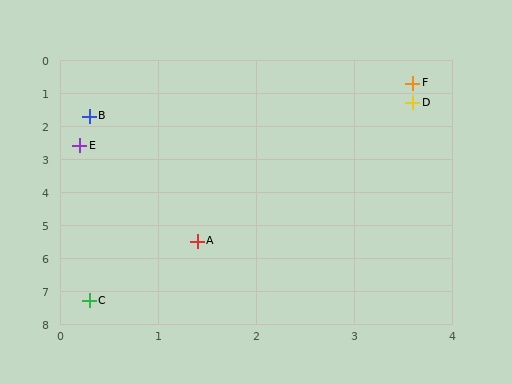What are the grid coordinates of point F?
Point F is at approximately (3.6, 0.7).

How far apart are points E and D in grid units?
Points E and D are about 3.6 grid units apart.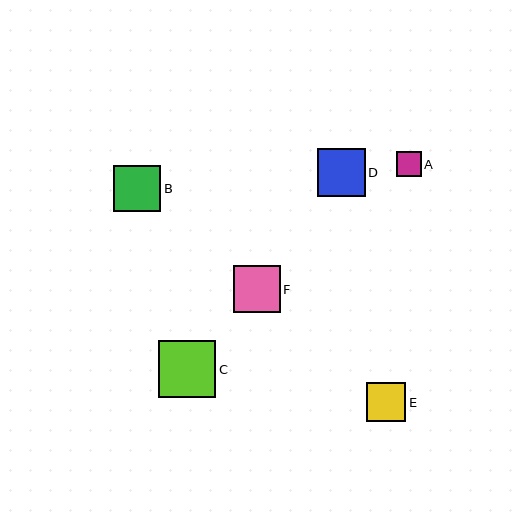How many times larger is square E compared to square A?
Square E is approximately 1.6 times the size of square A.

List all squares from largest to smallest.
From largest to smallest: C, D, B, F, E, A.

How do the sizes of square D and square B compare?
Square D and square B are approximately the same size.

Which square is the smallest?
Square A is the smallest with a size of approximately 25 pixels.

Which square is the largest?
Square C is the largest with a size of approximately 57 pixels.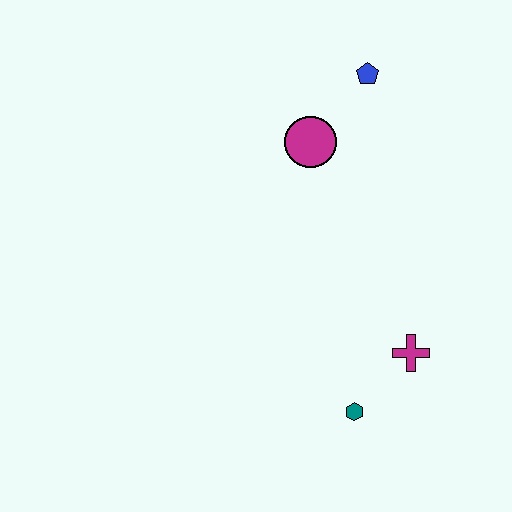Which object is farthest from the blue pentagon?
The teal hexagon is farthest from the blue pentagon.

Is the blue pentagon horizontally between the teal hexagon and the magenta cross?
Yes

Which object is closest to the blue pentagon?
The magenta circle is closest to the blue pentagon.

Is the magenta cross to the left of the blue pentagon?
No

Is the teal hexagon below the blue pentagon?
Yes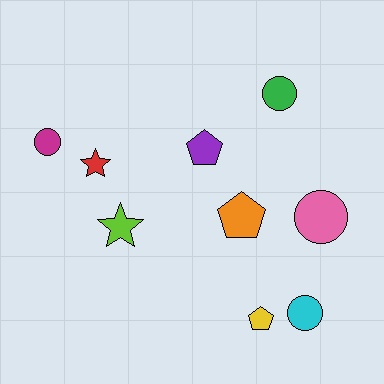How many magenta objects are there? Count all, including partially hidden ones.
There is 1 magenta object.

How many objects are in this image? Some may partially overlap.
There are 9 objects.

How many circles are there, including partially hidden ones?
There are 4 circles.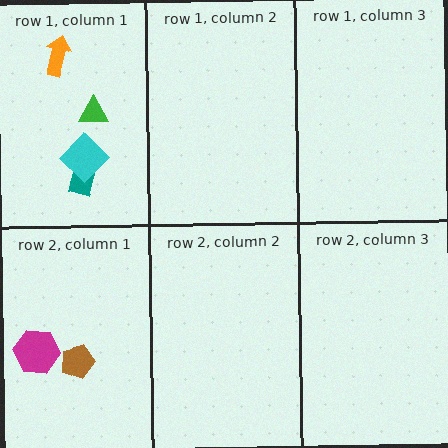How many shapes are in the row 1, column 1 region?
4.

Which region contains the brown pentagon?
The row 2, column 1 region.